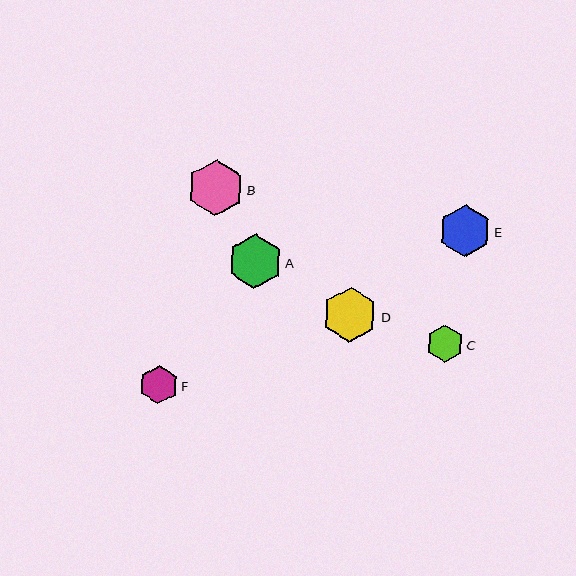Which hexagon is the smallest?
Hexagon C is the smallest with a size of approximately 37 pixels.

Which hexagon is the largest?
Hexagon B is the largest with a size of approximately 56 pixels.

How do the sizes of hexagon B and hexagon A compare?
Hexagon B and hexagon A are approximately the same size.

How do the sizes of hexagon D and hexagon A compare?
Hexagon D and hexagon A are approximately the same size.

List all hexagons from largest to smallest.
From largest to smallest: B, D, A, E, F, C.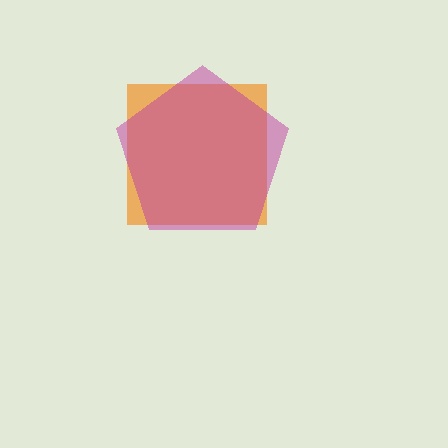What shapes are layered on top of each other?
The layered shapes are: an orange square, a magenta pentagon.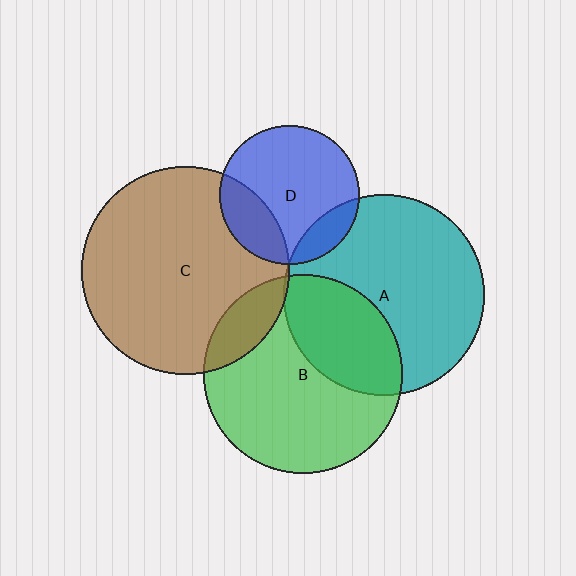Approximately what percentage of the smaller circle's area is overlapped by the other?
Approximately 30%.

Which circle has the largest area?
Circle C (brown).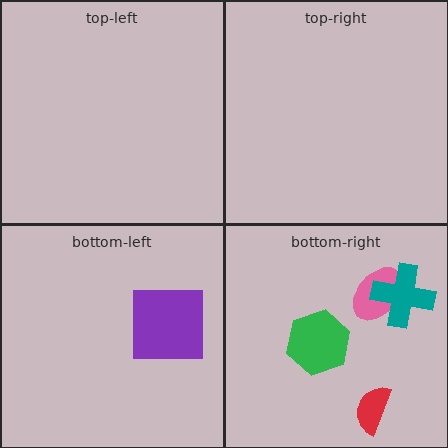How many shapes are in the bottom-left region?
1.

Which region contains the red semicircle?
The bottom-right region.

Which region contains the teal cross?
The bottom-right region.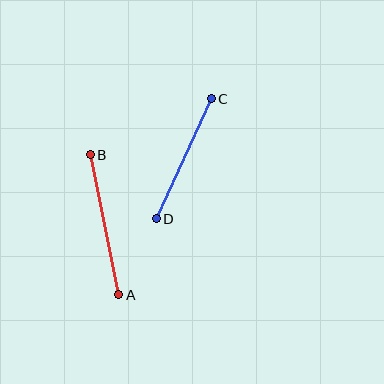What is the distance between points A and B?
The distance is approximately 143 pixels.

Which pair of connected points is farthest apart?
Points A and B are farthest apart.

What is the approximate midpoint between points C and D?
The midpoint is at approximately (184, 159) pixels.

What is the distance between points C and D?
The distance is approximately 132 pixels.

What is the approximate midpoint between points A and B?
The midpoint is at approximately (104, 225) pixels.